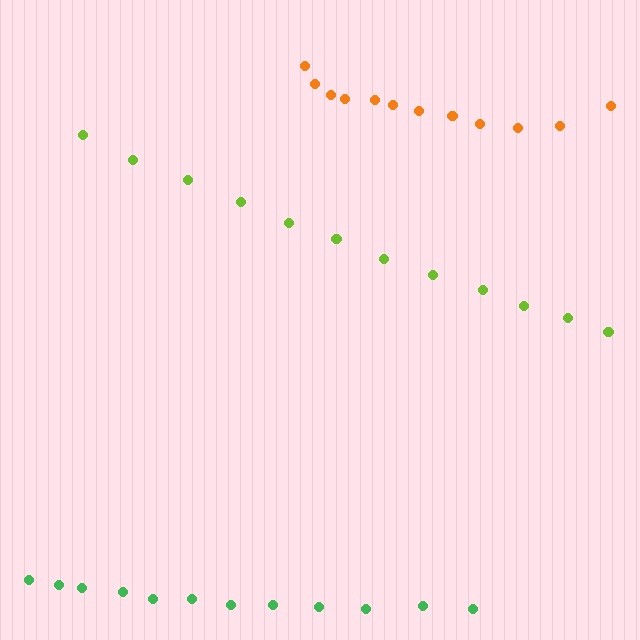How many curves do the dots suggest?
There are 3 distinct paths.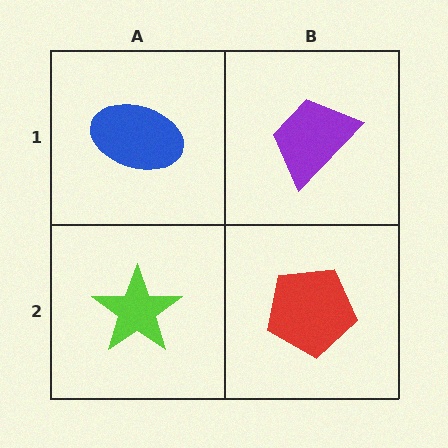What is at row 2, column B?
A red pentagon.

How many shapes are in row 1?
2 shapes.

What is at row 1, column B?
A purple trapezoid.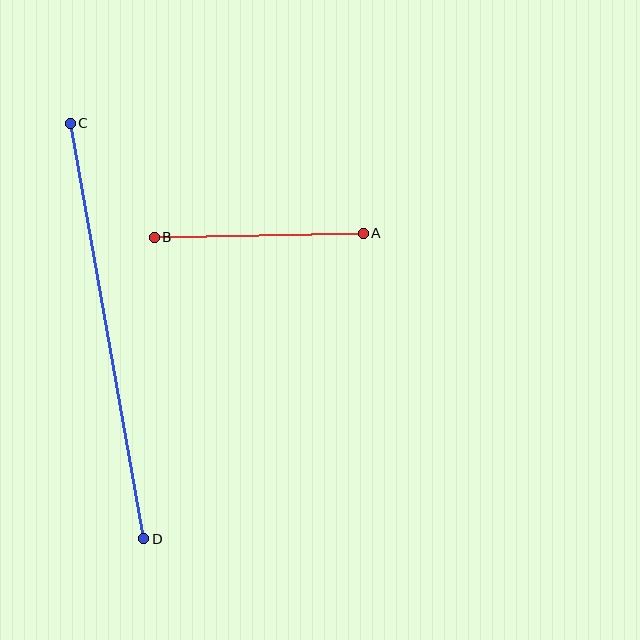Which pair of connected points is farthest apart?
Points C and D are farthest apart.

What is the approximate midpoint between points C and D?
The midpoint is at approximately (107, 331) pixels.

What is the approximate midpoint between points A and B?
The midpoint is at approximately (259, 235) pixels.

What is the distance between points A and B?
The distance is approximately 209 pixels.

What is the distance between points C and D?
The distance is approximately 422 pixels.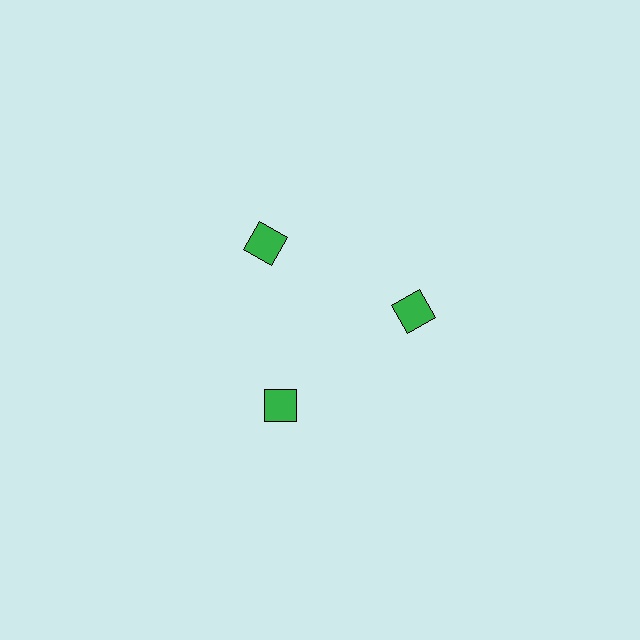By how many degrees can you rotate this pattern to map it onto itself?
The pattern maps onto itself every 120 degrees of rotation.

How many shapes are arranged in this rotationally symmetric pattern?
There are 3 shapes, arranged in 3 groups of 1.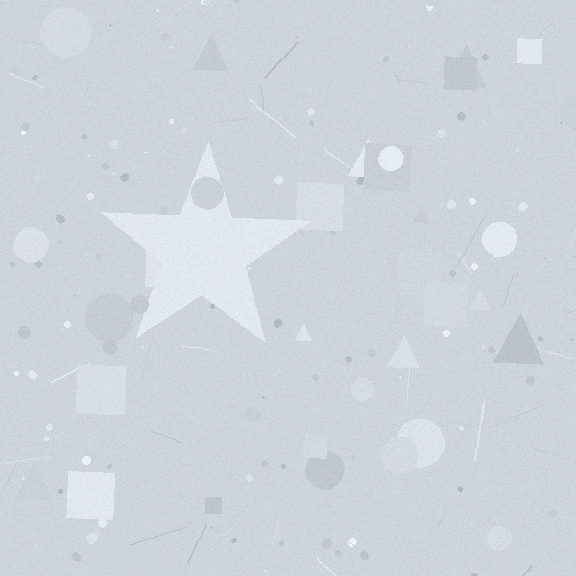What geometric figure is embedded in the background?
A star is embedded in the background.